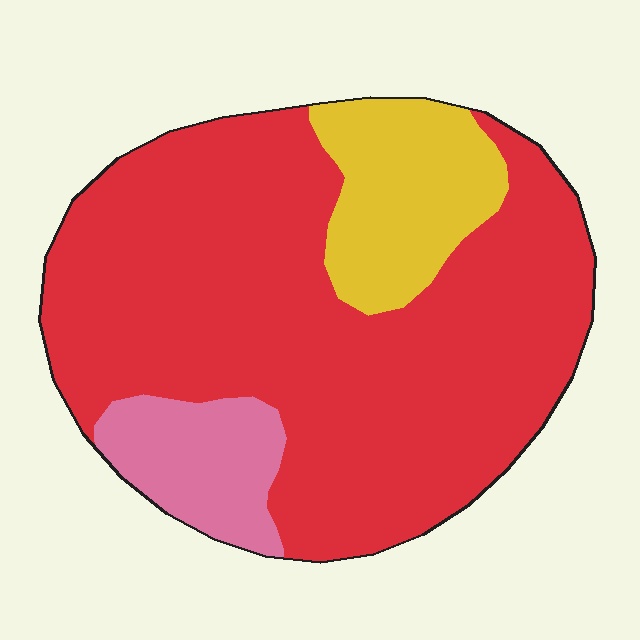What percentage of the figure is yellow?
Yellow takes up about one sixth (1/6) of the figure.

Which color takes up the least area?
Pink, at roughly 10%.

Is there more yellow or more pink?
Yellow.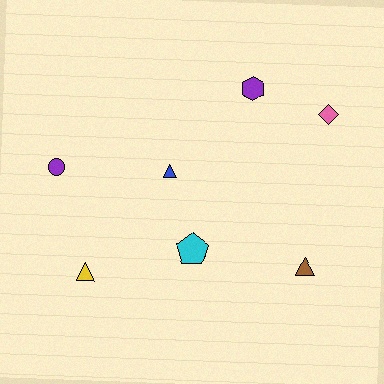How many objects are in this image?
There are 7 objects.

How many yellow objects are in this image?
There is 1 yellow object.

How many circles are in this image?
There is 1 circle.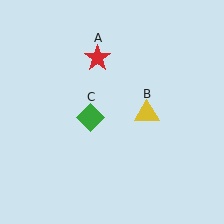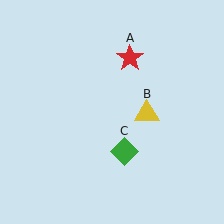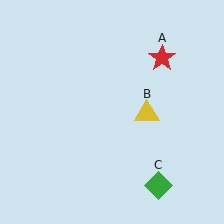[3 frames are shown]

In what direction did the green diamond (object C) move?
The green diamond (object C) moved down and to the right.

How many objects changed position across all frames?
2 objects changed position: red star (object A), green diamond (object C).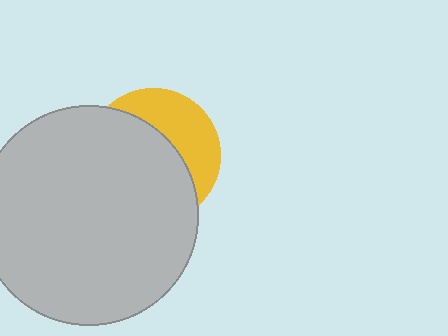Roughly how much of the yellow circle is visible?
A small part of it is visible (roughly 36%).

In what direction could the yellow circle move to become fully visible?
The yellow circle could move toward the upper-right. That would shift it out from behind the light gray circle entirely.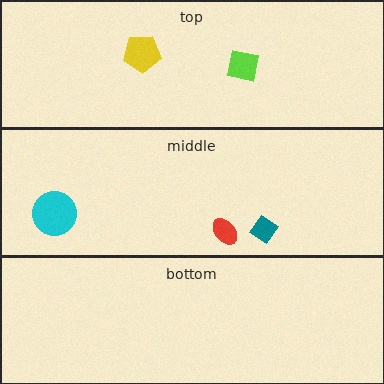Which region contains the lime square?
The top region.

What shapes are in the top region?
The lime square, the yellow pentagon.